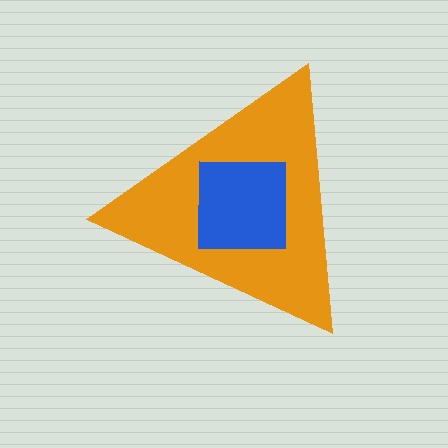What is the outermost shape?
The orange triangle.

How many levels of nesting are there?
2.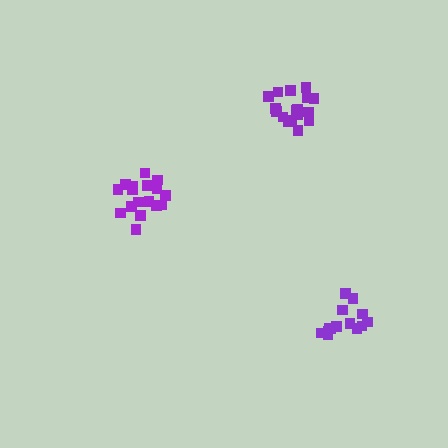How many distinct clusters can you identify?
There are 3 distinct clusters.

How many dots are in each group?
Group 1: 14 dots, Group 2: 18 dots, Group 3: 18 dots (50 total).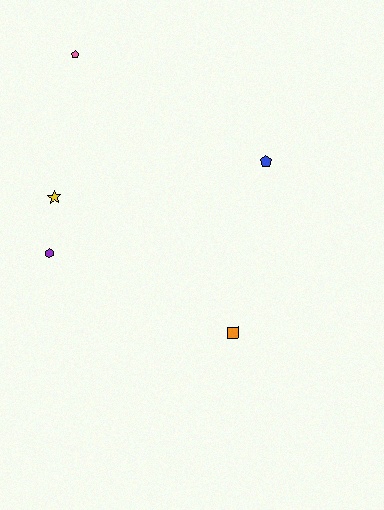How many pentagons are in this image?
There are 2 pentagons.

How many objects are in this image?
There are 5 objects.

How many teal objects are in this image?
There are no teal objects.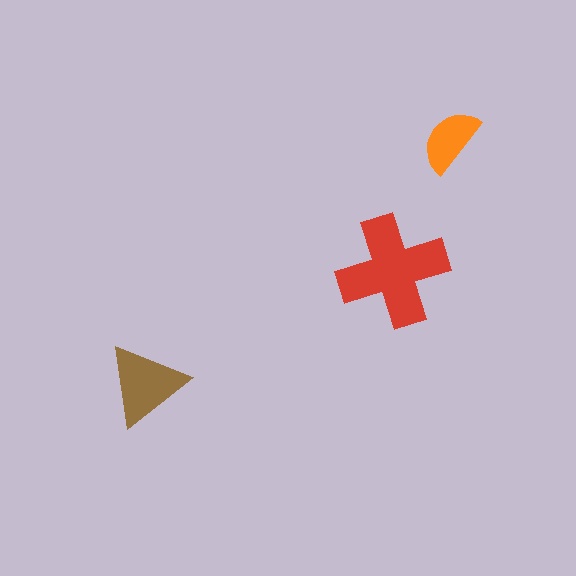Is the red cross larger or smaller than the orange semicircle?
Larger.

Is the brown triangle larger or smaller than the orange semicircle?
Larger.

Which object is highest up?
The orange semicircle is topmost.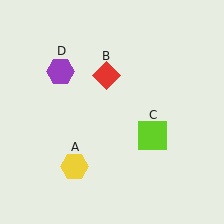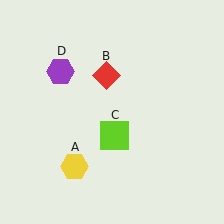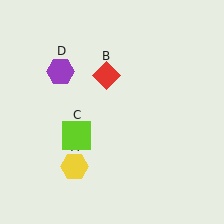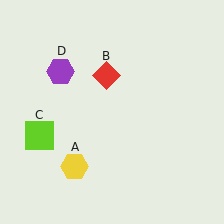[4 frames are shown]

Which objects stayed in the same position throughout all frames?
Yellow hexagon (object A) and red diamond (object B) and purple hexagon (object D) remained stationary.